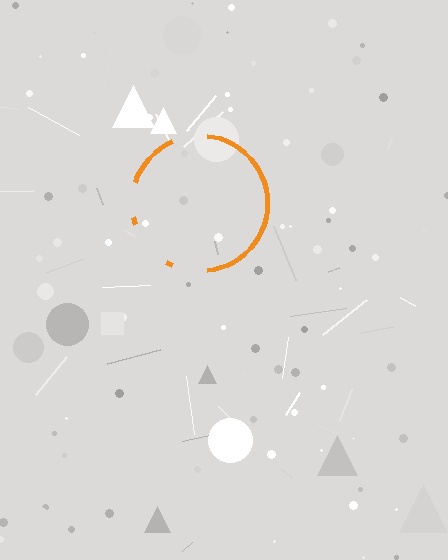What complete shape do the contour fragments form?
The contour fragments form a circle.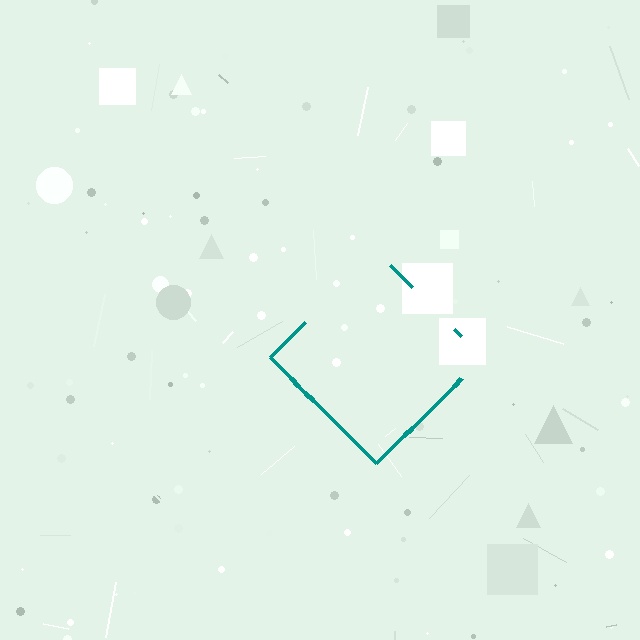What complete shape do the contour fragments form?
The contour fragments form a diamond.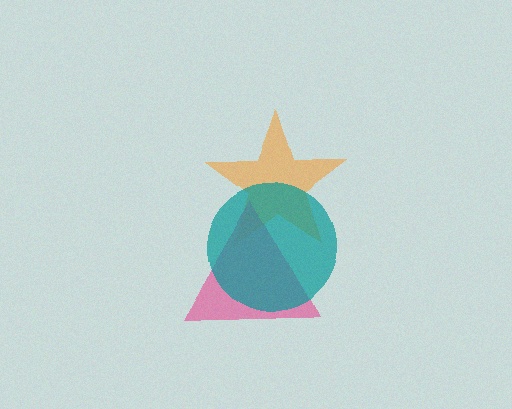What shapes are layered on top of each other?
The layered shapes are: an orange star, a pink triangle, a teal circle.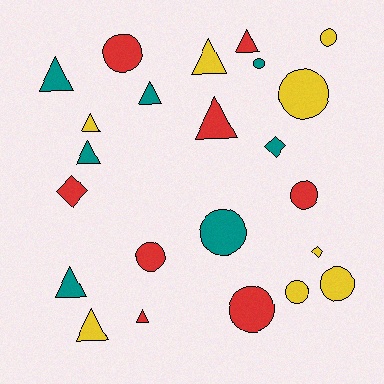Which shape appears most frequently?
Triangle, with 10 objects.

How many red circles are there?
There are 4 red circles.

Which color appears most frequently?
Yellow, with 8 objects.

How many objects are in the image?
There are 23 objects.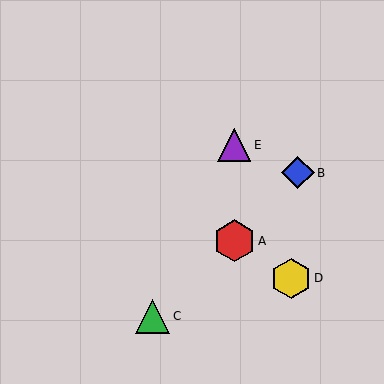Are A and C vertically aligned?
No, A is at x≈234 and C is at x≈153.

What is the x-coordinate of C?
Object C is at x≈153.